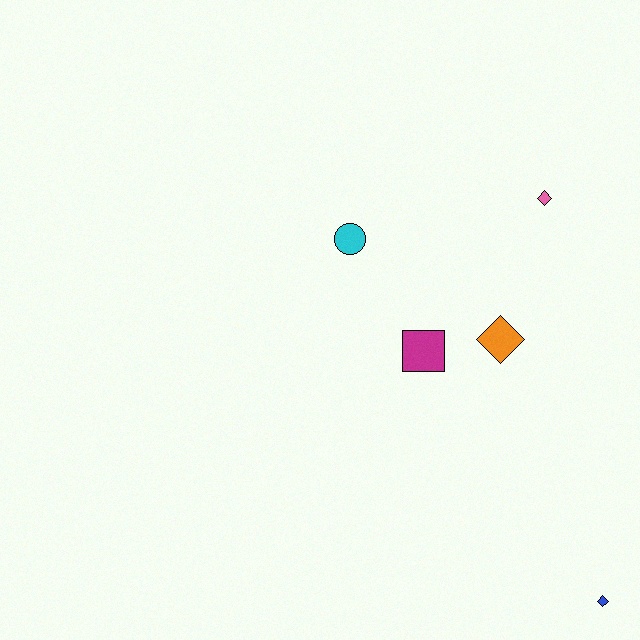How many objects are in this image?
There are 5 objects.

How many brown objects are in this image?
There are no brown objects.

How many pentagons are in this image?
There are no pentagons.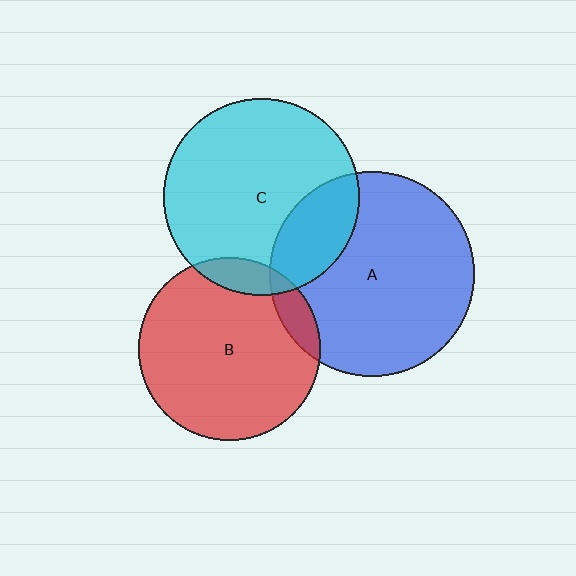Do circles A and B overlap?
Yes.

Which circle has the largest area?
Circle A (blue).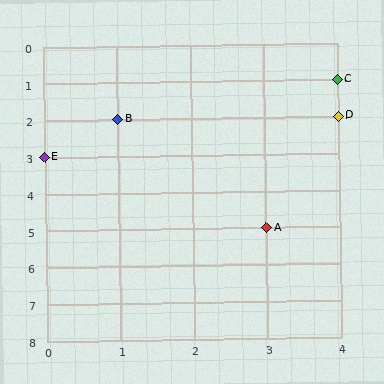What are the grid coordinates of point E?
Point E is at grid coordinates (0, 3).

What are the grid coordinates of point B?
Point B is at grid coordinates (1, 2).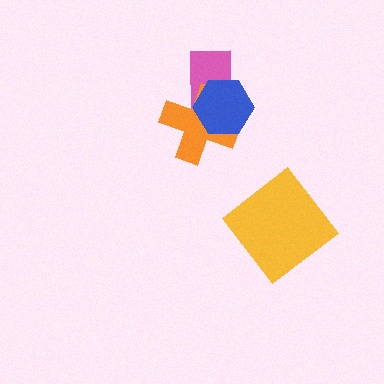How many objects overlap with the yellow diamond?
0 objects overlap with the yellow diamond.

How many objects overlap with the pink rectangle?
2 objects overlap with the pink rectangle.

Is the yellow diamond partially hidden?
No, no other shape covers it.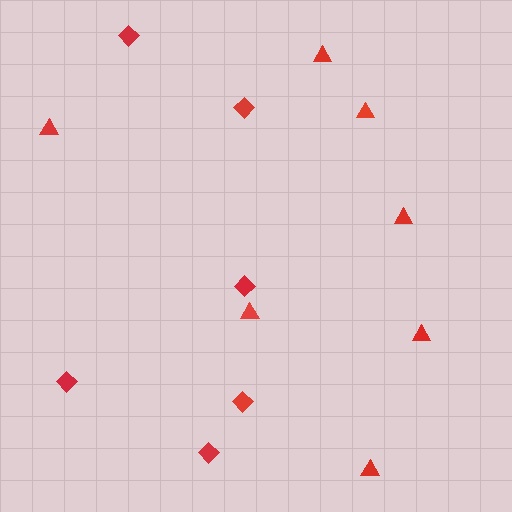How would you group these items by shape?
There are 2 groups: one group of triangles (7) and one group of diamonds (6).